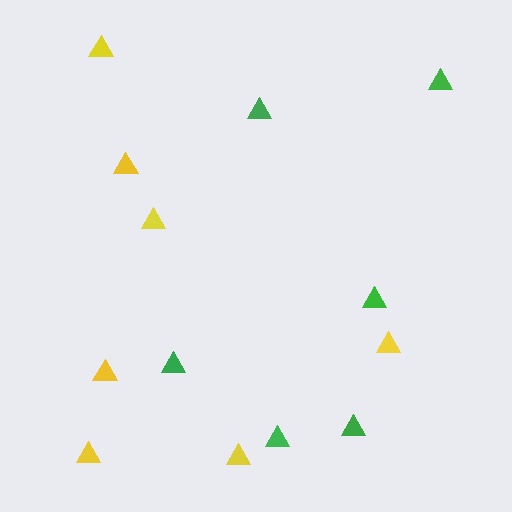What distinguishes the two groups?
There are 2 groups: one group of green triangles (6) and one group of yellow triangles (7).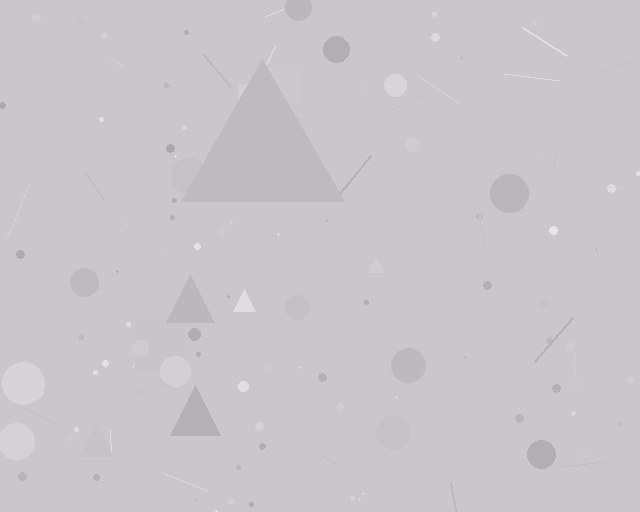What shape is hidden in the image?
A triangle is hidden in the image.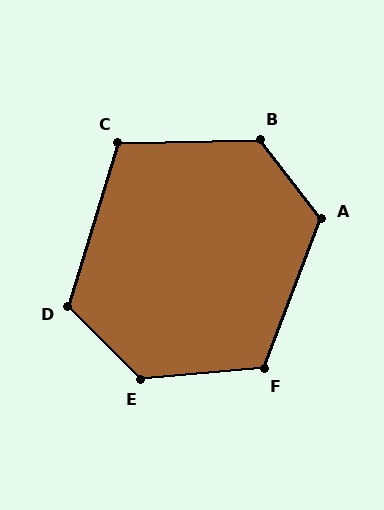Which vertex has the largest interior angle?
E, at approximately 130 degrees.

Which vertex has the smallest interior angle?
C, at approximately 108 degrees.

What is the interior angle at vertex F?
Approximately 116 degrees (obtuse).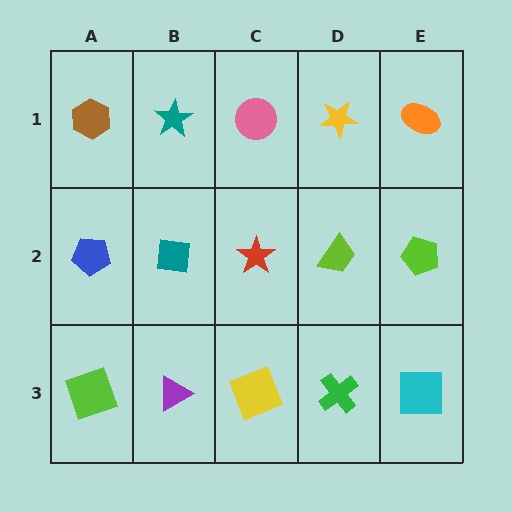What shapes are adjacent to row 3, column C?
A red star (row 2, column C), a purple triangle (row 3, column B), a green cross (row 3, column D).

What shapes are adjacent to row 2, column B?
A teal star (row 1, column B), a purple triangle (row 3, column B), a blue pentagon (row 2, column A), a red star (row 2, column C).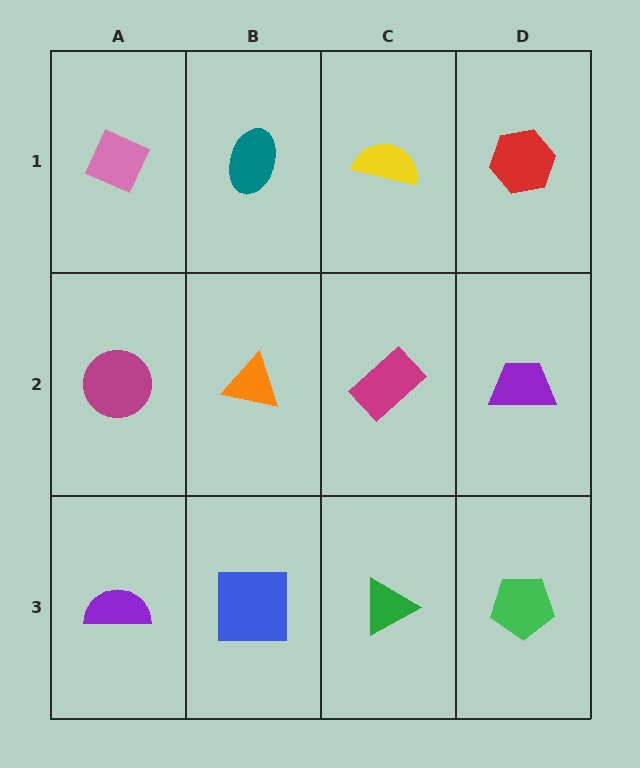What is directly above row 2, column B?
A teal ellipse.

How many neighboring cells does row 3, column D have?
2.